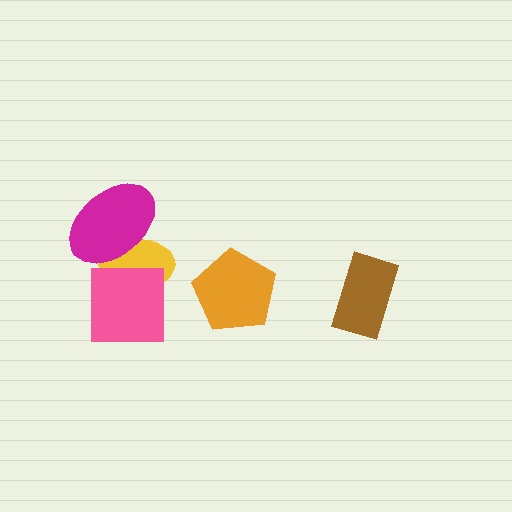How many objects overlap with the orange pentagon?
0 objects overlap with the orange pentagon.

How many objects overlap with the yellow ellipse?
2 objects overlap with the yellow ellipse.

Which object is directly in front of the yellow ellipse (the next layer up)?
The magenta ellipse is directly in front of the yellow ellipse.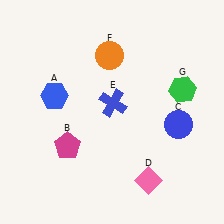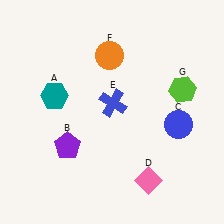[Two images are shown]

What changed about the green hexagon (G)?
In Image 1, G is green. In Image 2, it changed to lime.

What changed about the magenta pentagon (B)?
In Image 1, B is magenta. In Image 2, it changed to purple.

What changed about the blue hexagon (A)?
In Image 1, A is blue. In Image 2, it changed to teal.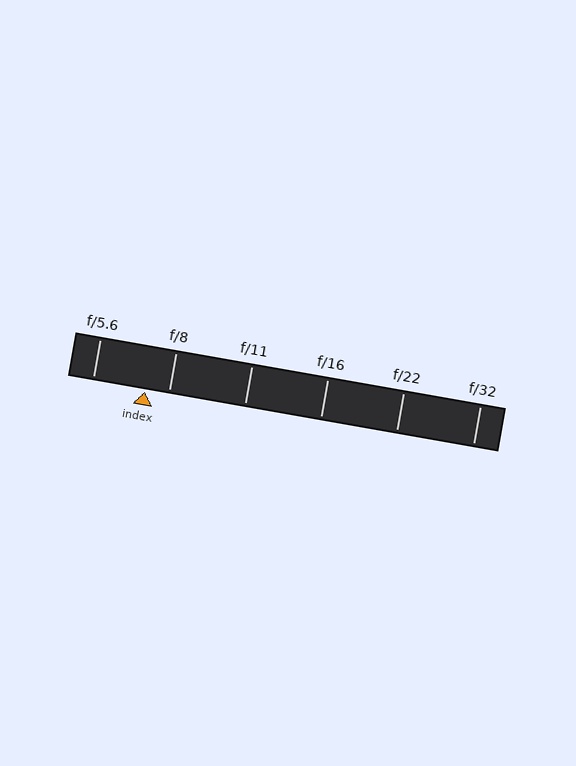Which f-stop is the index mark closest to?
The index mark is closest to f/8.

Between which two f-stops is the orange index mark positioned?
The index mark is between f/5.6 and f/8.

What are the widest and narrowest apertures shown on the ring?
The widest aperture shown is f/5.6 and the narrowest is f/32.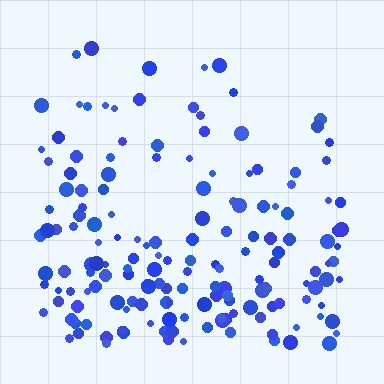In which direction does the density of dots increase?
From top to bottom, with the bottom side densest.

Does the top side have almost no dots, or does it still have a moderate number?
Still a moderate number, just noticeably fewer than the bottom.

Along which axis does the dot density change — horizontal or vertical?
Vertical.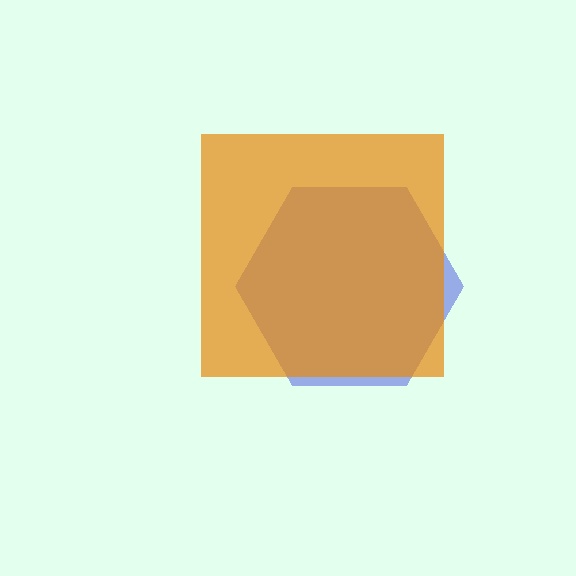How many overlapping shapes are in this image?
There are 2 overlapping shapes in the image.